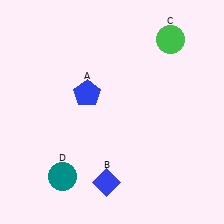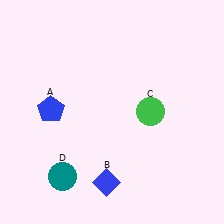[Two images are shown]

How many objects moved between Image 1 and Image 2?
2 objects moved between the two images.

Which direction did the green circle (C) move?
The green circle (C) moved down.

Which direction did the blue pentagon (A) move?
The blue pentagon (A) moved left.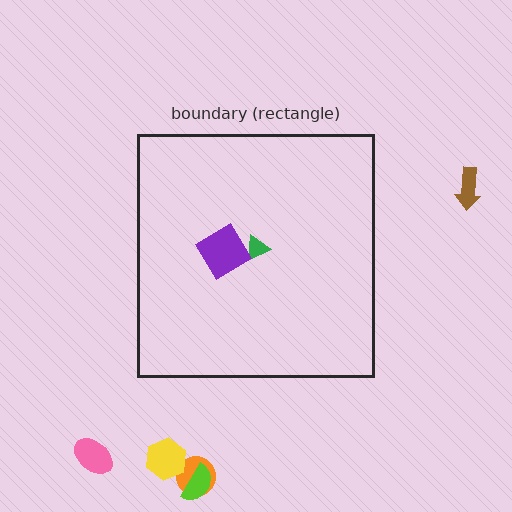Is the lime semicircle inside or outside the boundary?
Outside.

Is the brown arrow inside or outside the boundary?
Outside.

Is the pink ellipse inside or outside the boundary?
Outside.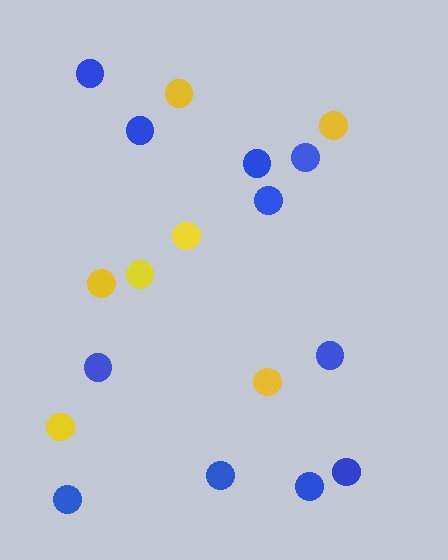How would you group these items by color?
There are 2 groups: one group of blue circles (11) and one group of yellow circles (7).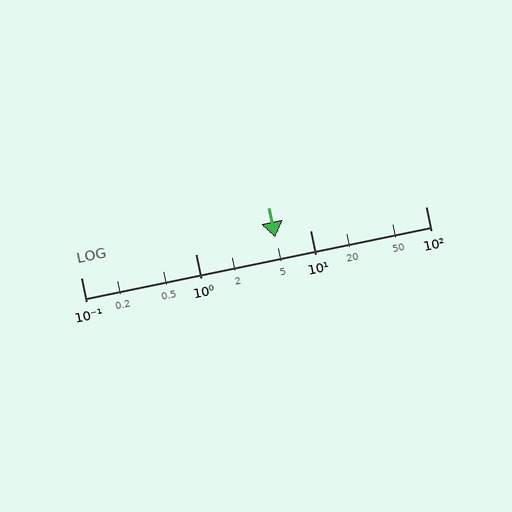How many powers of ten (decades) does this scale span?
The scale spans 3 decades, from 0.1 to 100.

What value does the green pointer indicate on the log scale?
The pointer indicates approximately 4.9.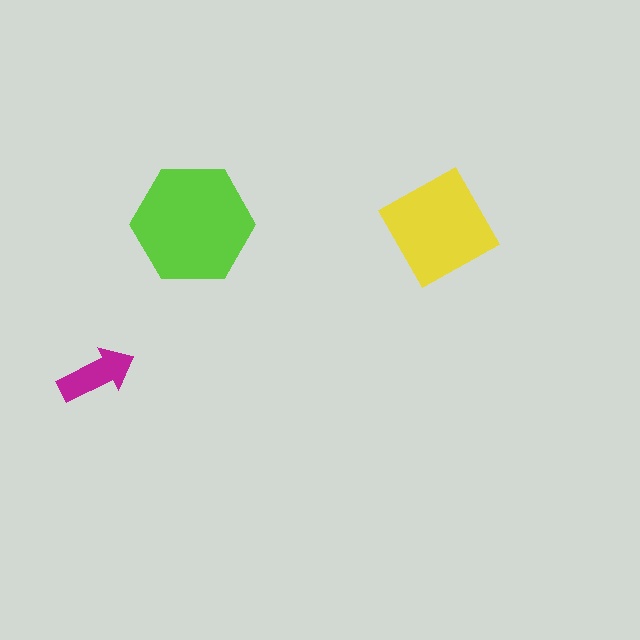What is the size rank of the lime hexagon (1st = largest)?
1st.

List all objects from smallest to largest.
The magenta arrow, the yellow diamond, the lime hexagon.